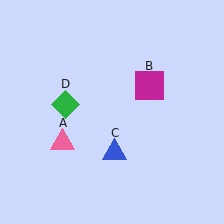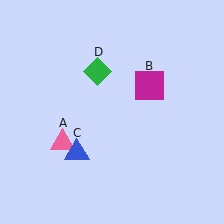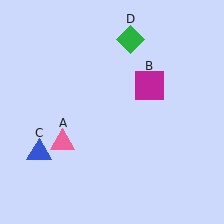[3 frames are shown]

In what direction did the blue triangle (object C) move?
The blue triangle (object C) moved left.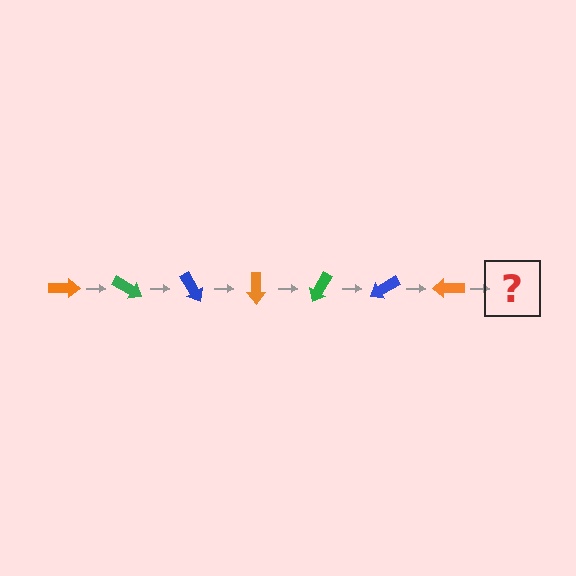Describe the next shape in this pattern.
It should be a green arrow, rotated 210 degrees from the start.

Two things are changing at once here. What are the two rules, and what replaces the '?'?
The two rules are that it rotates 30 degrees each step and the color cycles through orange, green, and blue. The '?' should be a green arrow, rotated 210 degrees from the start.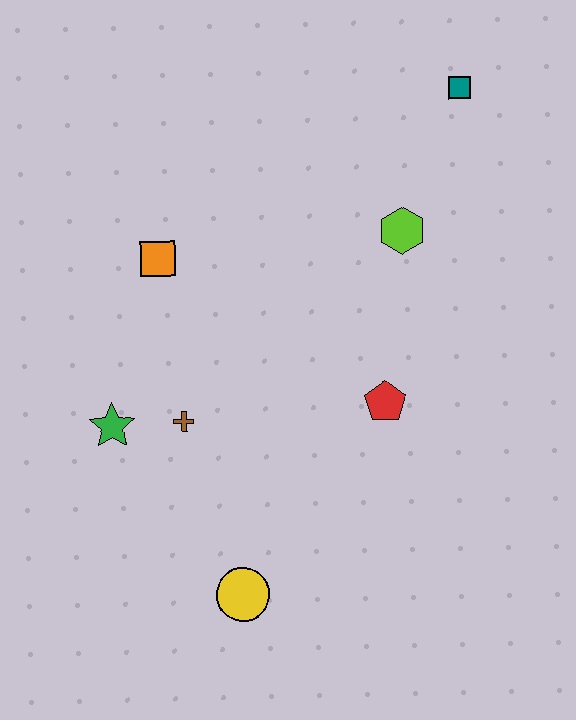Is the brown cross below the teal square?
Yes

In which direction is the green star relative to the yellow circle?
The green star is above the yellow circle.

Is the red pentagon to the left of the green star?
No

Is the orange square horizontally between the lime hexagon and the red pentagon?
No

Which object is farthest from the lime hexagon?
The yellow circle is farthest from the lime hexagon.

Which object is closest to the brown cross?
The green star is closest to the brown cross.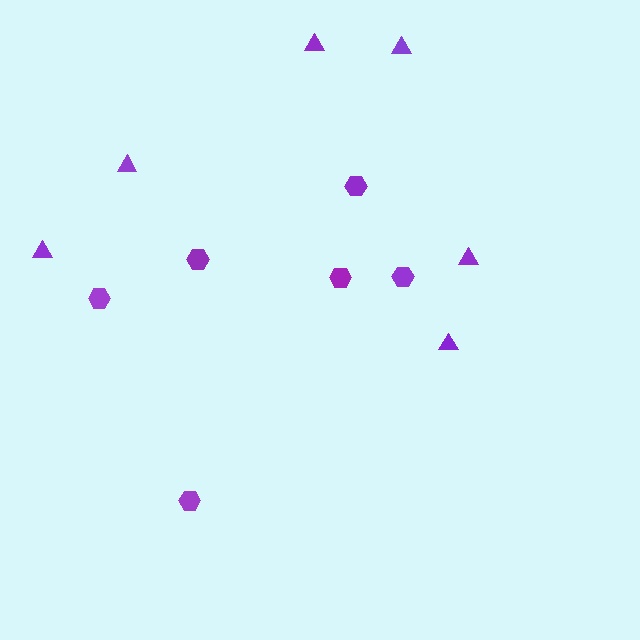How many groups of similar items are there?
There are 2 groups: one group of triangles (6) and one group of hexagons (6).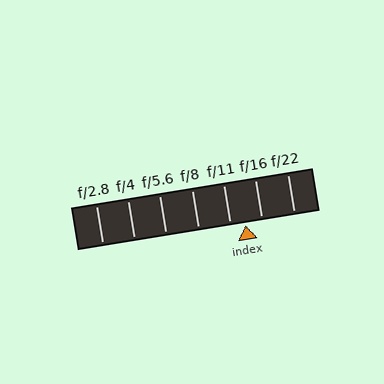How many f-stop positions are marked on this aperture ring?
There are 7 f-stop positions marked.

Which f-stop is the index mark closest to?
The index mark is closest to f/11.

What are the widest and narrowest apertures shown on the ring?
The widest aperture shown is f/2.8 and the narrowest is f/22.